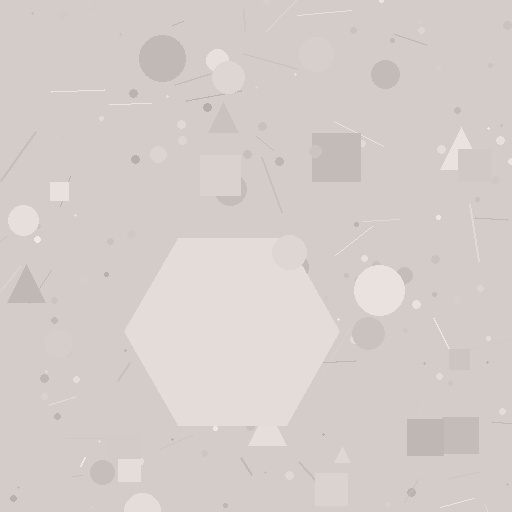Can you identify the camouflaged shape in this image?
The camouflaged shape is a hexagon.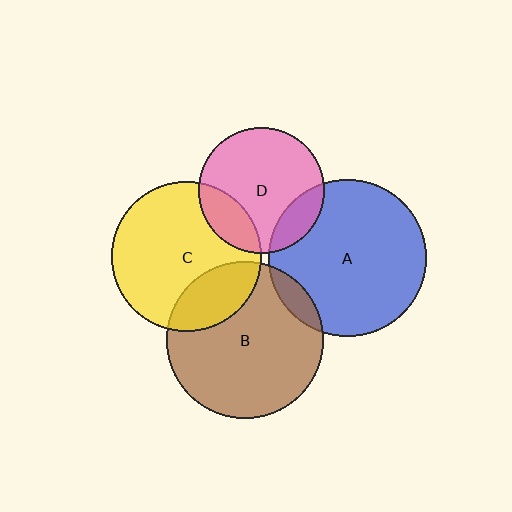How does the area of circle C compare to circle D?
Approximately 1.4 times.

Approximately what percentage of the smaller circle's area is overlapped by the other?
Approximately 25%.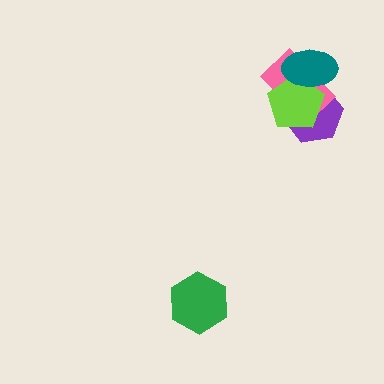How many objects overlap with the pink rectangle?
3 objects overlap with the pink rectangle.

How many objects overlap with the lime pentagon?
3 objects overlap with the lime pentagon.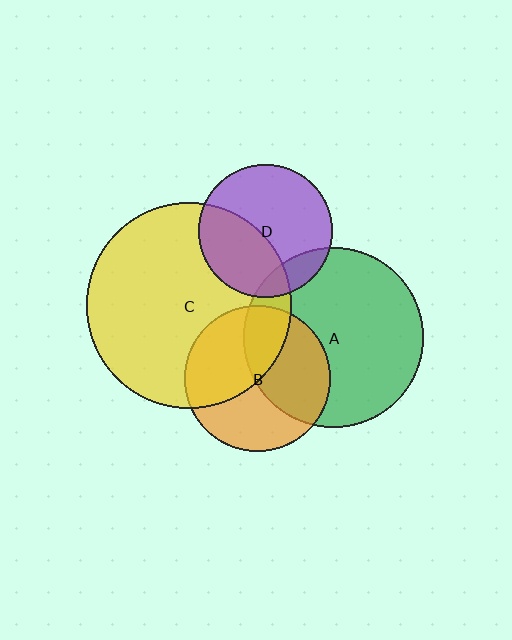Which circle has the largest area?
Circle C (yellow).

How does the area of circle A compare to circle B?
Approximately 1.5 times.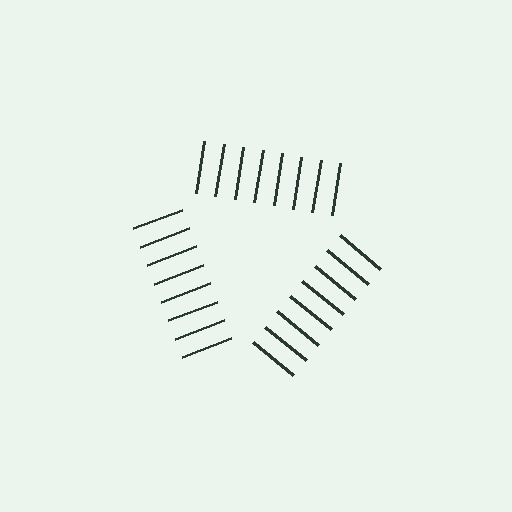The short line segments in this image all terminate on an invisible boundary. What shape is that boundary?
An illusory triangle — the line segments terminate on its edges but no continuous stroke is drawn.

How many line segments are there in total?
24 — 8 along each of the 3 edges.